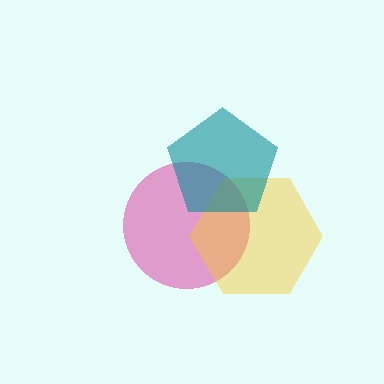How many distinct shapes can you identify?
There are 3 distinct shapes: a pink circle, a yellow hexagon, a teal pentagon.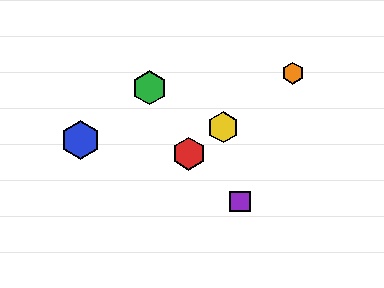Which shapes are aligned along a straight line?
The red hexagon, the yellow hexagon, the orange hexagon are aligned along a straight line.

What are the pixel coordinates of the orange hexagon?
The orange hexagon is at (293, 73).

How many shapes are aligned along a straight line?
3 shapes (the red hexagon, the yellow hexagon, the orange hexagon) are aligned along a straight line.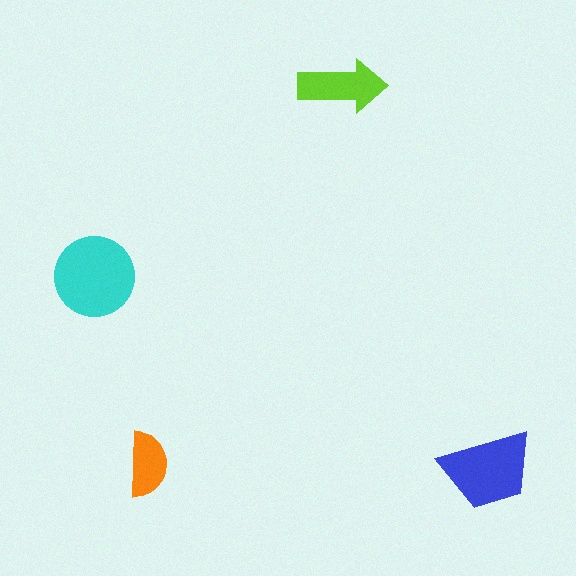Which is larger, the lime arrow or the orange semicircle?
The lime arrow.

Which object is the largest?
The cyan circle.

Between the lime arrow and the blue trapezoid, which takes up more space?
The blue trapezoid.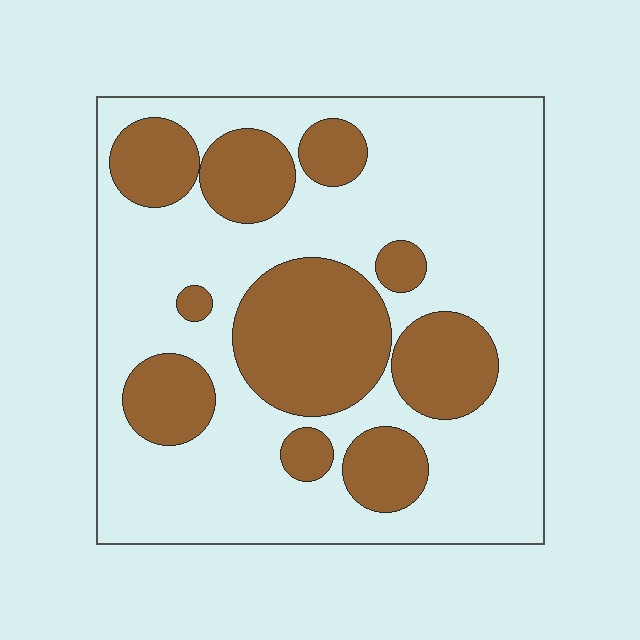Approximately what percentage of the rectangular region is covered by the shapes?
Approximately 30%.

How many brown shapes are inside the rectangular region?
10.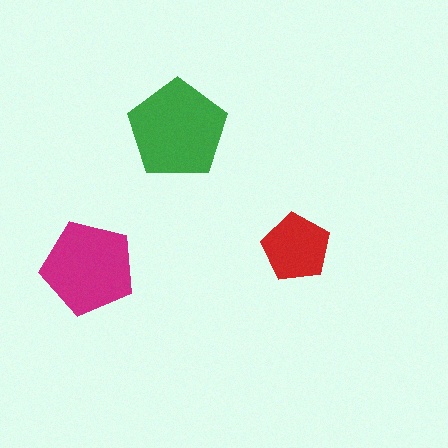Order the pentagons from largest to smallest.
the green one, the magenta one, the red one.